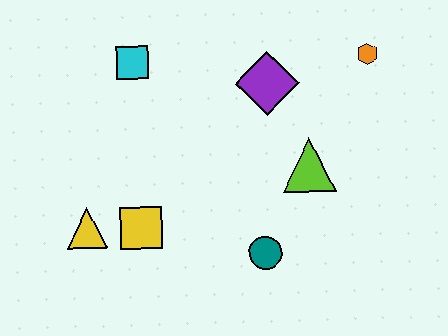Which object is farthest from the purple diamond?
The yellow triangle is farthest from the purple diamond.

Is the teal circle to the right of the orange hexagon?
No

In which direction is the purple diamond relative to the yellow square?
The purple diamond is above the yellow square.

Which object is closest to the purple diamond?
The lime triangle is closest to the purple diamond.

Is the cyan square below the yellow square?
No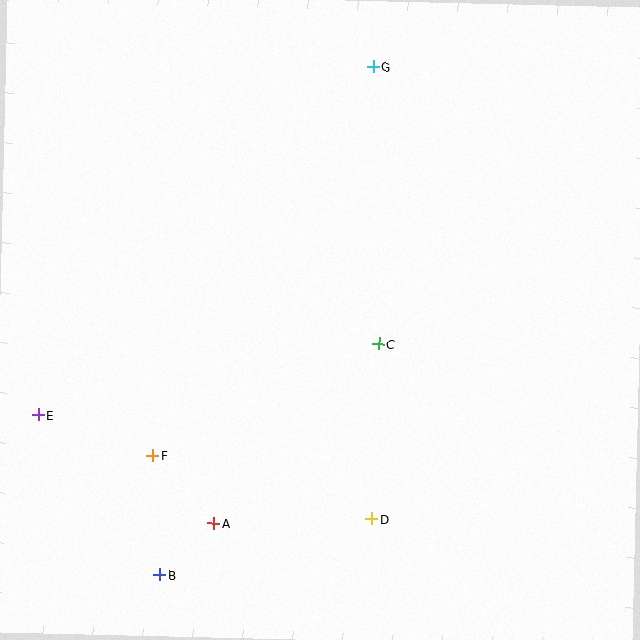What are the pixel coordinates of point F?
Point F is at (152, 456).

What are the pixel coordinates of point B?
Point B is at (160, 575).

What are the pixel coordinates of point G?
Point G is at (373, 67).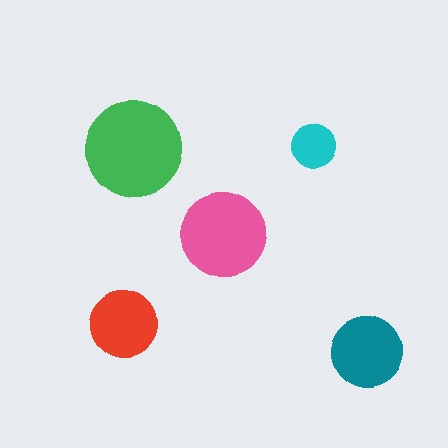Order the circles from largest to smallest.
the green one, the pink one, the teal one, the red one, the cyan one.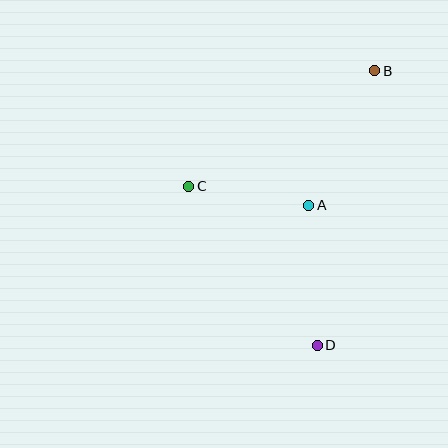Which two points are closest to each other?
Points A and C are closest to each other.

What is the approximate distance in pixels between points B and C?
The distance between B and C is approximately 219 pixels.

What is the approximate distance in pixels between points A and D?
The distance between A and D is approximately 140 pixels.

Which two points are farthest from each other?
Points B and D are farthest from each other.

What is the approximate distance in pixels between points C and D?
The distance between C and D is approximately 205 pixels.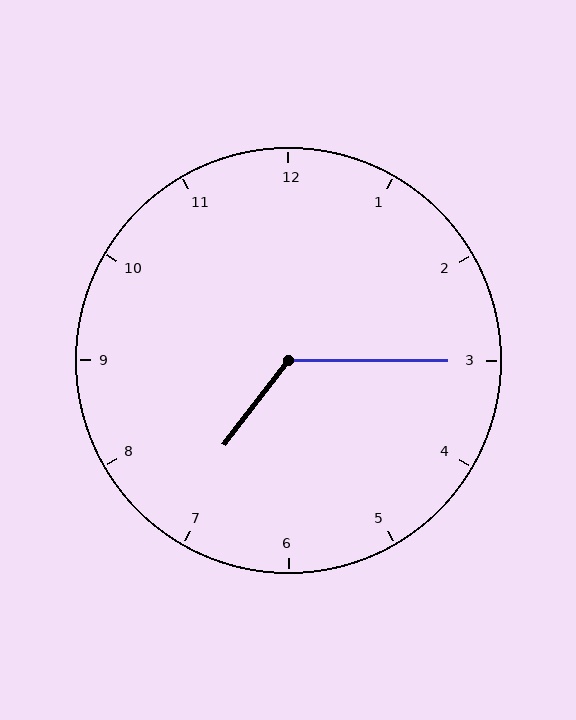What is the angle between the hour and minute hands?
Approximately 128 degrees.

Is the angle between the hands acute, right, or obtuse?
It is obtuse.